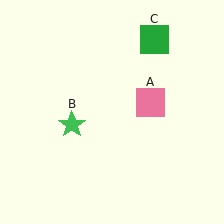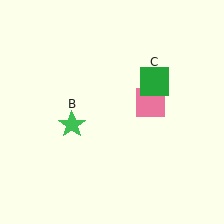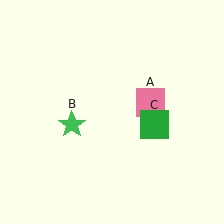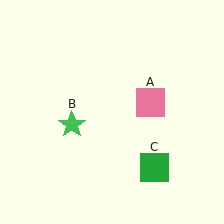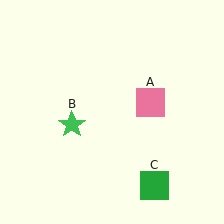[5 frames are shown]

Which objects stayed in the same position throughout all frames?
Pink square (object A) and green star (object B) remained stationary.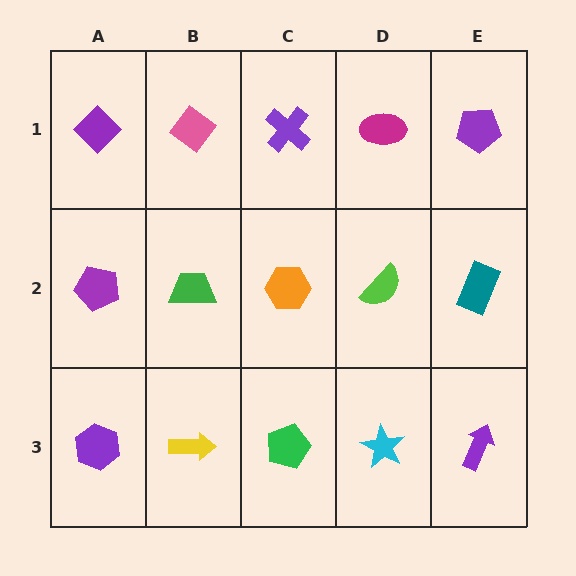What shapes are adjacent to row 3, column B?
A green trapezoid (row 2, column B), a purple hexagon (row 3, column A), a green pentagon (row 3, column C).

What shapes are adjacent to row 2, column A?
A purple diamond (row 1, column A), a purple hexagon (row 3, column A), a green trapezoid (row 2, column B).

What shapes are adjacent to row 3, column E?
A teal rectangle (row 2, column E), a cyan star (row 3, column D).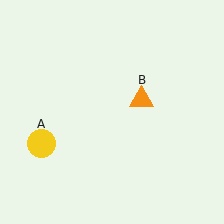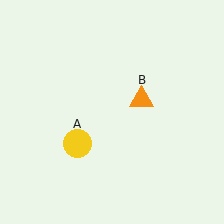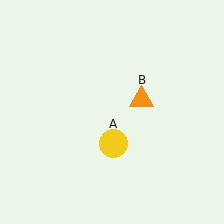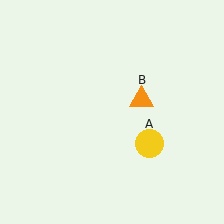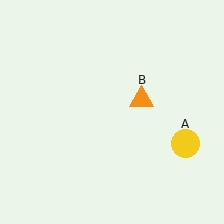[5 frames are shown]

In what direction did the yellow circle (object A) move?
The yellow circle (object A) moved right.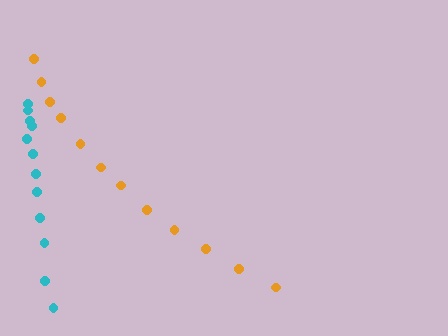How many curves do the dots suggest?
There are 2 distinct paths.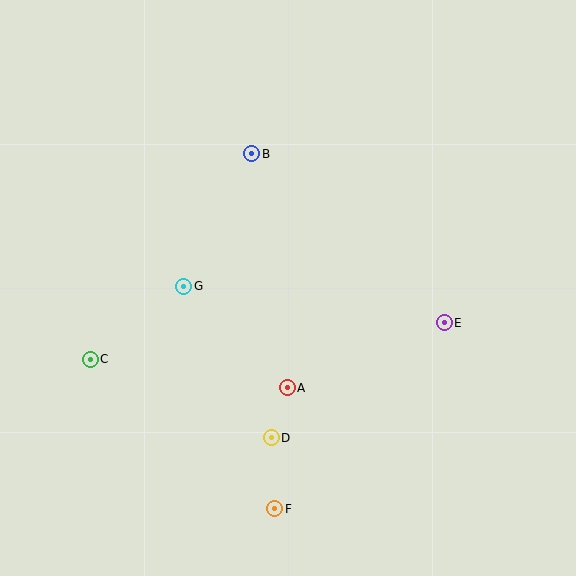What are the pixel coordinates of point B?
Point B is at (252, 154).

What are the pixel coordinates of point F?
Point F is at (275, 509).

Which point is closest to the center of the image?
Point A at (287, 388) is closest to the center.